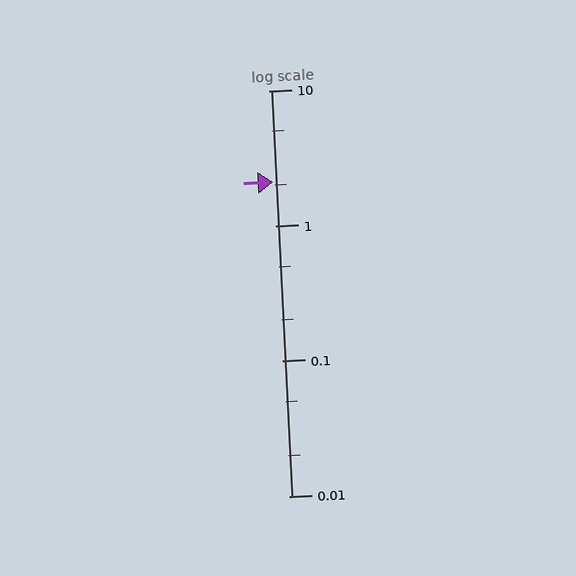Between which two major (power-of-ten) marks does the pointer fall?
The pointer is between 1 and 10.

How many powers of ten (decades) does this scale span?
The scale spans 3 decades, from 0.01 to 10.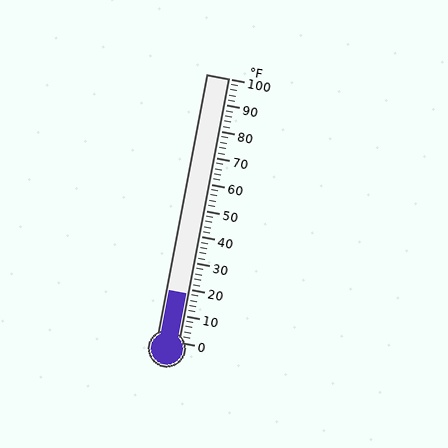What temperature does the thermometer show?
The thermometer shows approximately 18°F.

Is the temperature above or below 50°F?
The temperature is below 50°F.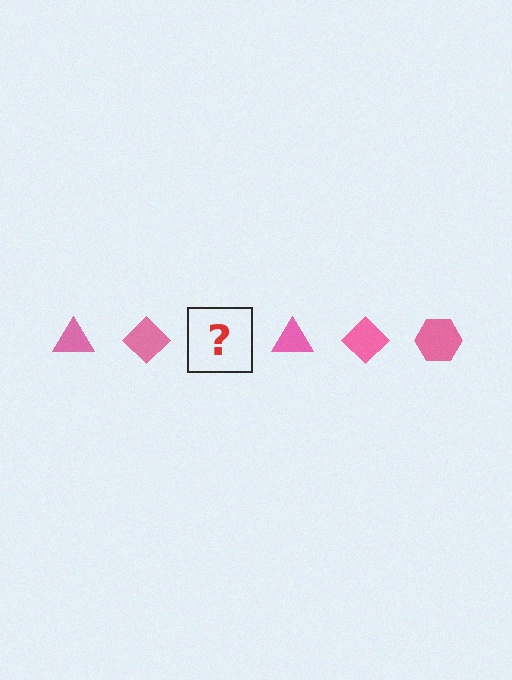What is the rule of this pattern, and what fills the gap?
The rule is that the pattern cycles through triangle, diamond, hexagon shapes in pink. The gap should be filled with a pink hexagon.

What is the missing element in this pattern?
The missing element is a pink hexagon.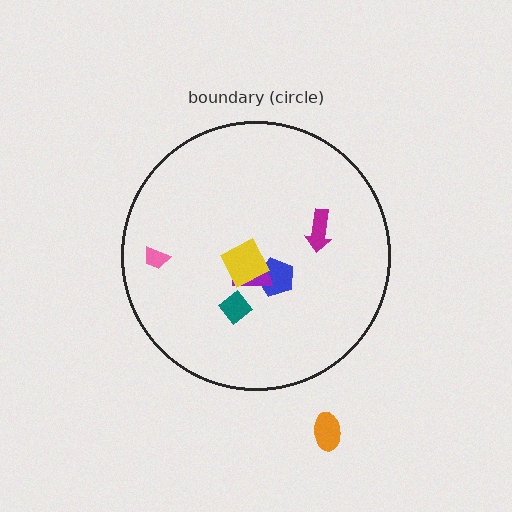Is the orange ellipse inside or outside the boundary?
Outside.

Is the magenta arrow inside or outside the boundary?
Inside.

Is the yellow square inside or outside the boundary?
Inside.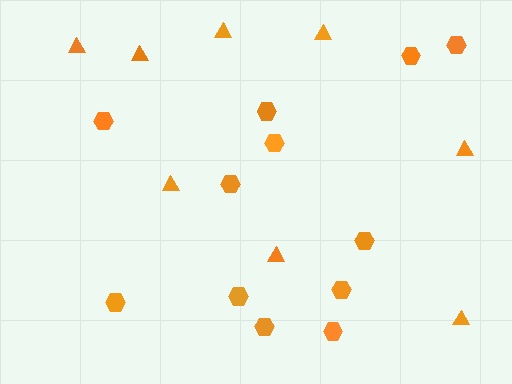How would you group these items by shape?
There are 2 groups: one group of hexagons (12) and one group of triangles (8).